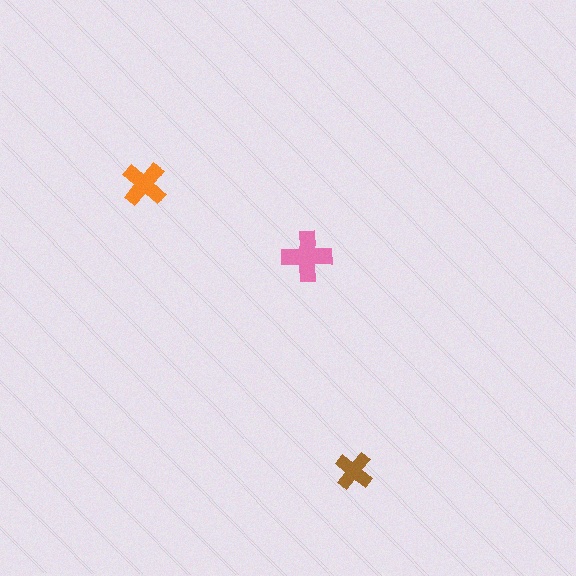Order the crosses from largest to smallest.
the pink one, the orange one, the brown one.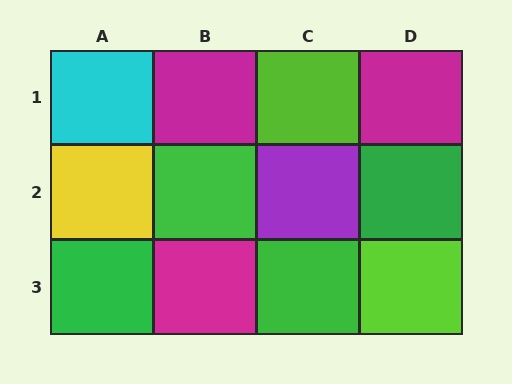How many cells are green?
4 cells are green.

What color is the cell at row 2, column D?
Green.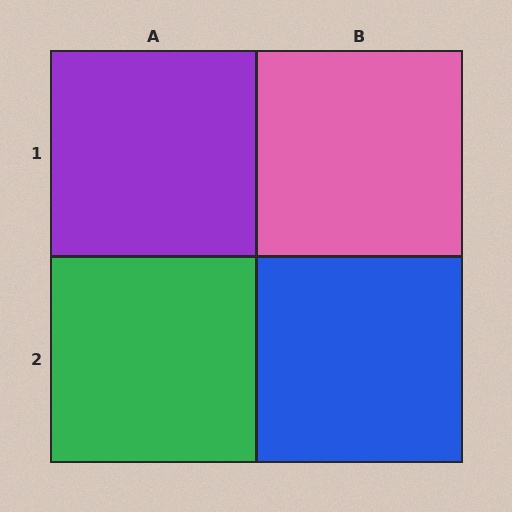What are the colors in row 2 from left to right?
Green, blue.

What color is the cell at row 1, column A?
Purple.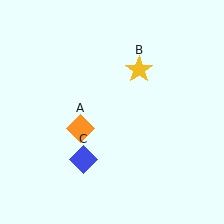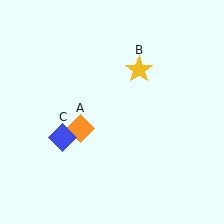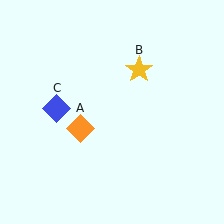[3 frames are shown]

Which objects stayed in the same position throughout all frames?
Orange diamond (object A) and yellow star (object B) remained stationary.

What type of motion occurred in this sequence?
The blue diamond (object C) rotated clockwise around the center of the scene.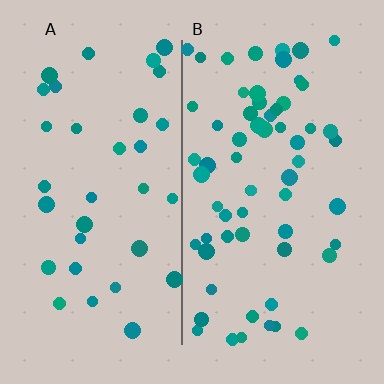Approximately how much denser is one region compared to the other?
Approximately 1.8× — region B over region A.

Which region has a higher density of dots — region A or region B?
B (the right).